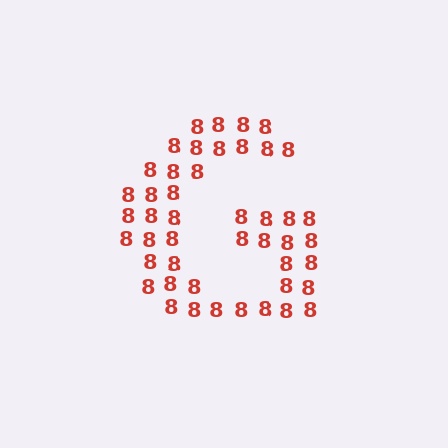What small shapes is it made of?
It is made of small digit 8's.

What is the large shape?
The large shape is the letter G.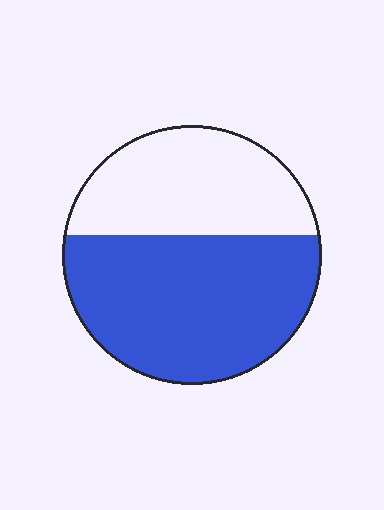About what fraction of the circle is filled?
About three fifths (3/5).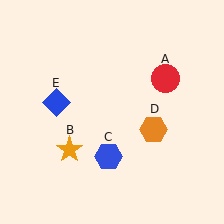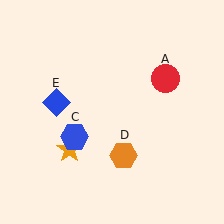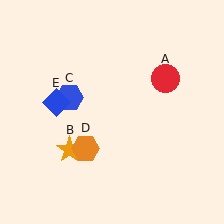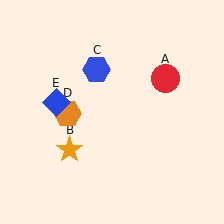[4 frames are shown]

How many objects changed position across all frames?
2 objects changed position: blue hexagon (object C), orange hexagon (object D).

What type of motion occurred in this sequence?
The blue hexagon (object C), orange hexagon (object D) rotated clockwise around the center of the scene.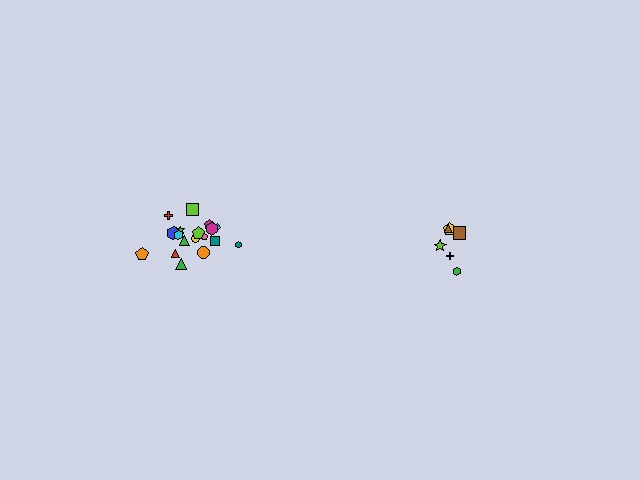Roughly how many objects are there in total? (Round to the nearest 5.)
Roughly 25 objects in total.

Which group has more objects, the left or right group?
The left group.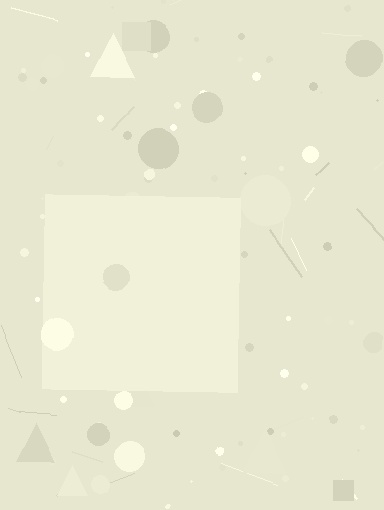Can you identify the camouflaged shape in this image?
The camouflaged shape is a square.